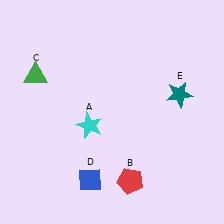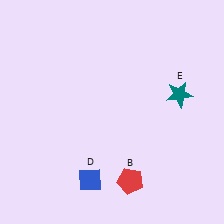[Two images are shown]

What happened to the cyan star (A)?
The cyan star (A) was removed in Image 2. It was in the bottom-left area of Image 1.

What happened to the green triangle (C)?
The green triangle (C) was removed in Image 2. It was in the top-left area of Image 1.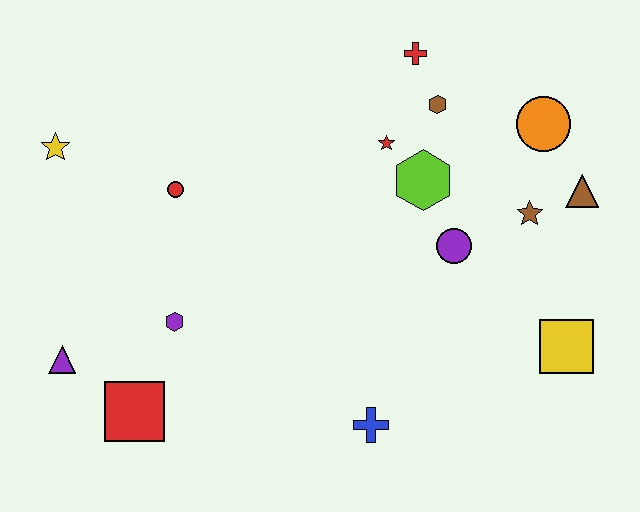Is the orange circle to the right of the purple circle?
Yes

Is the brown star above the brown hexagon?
No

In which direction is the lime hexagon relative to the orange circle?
The lime hexagon is to the left of the orange circle.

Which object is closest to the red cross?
The brown hexagon is closest to the red cross.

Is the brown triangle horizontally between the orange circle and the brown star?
No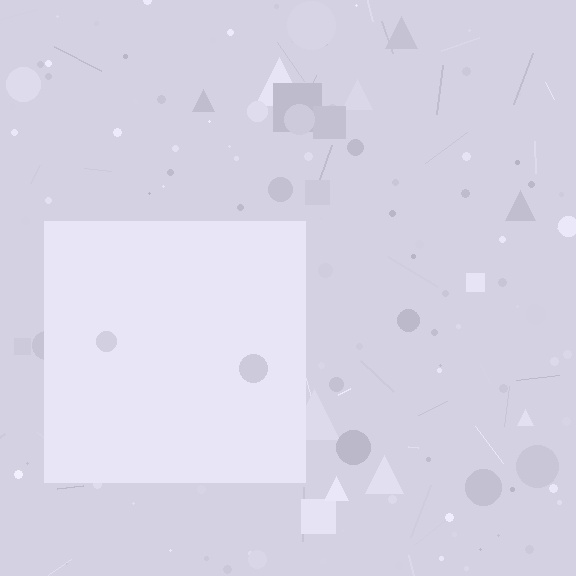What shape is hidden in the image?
A square is hidden in the image.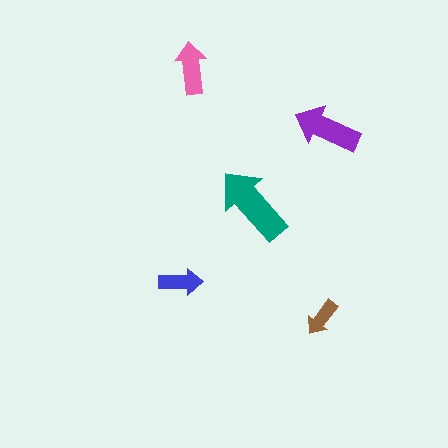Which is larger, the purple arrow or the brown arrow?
The purple one.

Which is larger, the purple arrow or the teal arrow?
The teal one.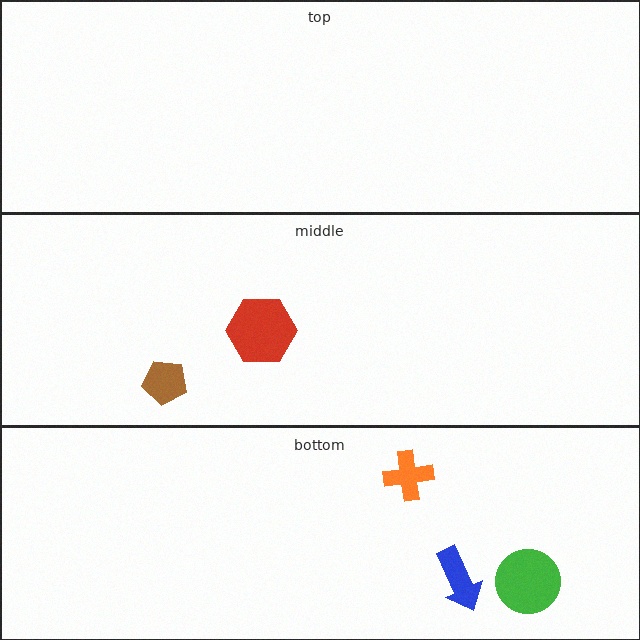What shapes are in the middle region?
The brown pentagon, the red hexagon.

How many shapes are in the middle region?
2.